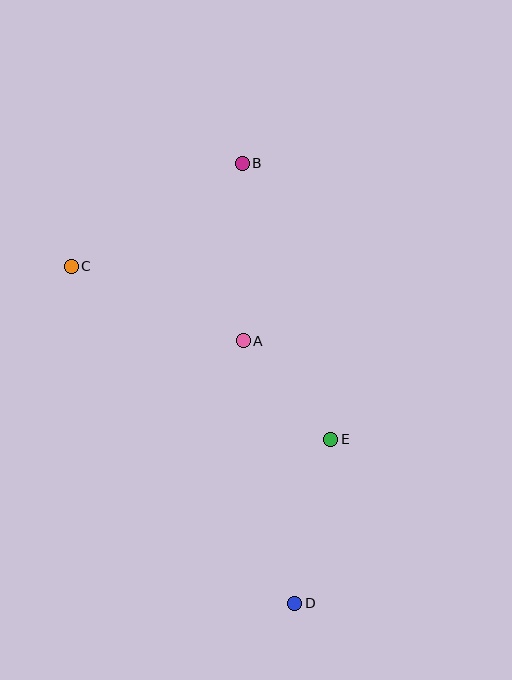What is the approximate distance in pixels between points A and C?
The distance between A and C is approximately 187 pixels.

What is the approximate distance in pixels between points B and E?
The distance between B and E is approximately 290 pixels.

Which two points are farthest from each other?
Points B and D are farthest from each other.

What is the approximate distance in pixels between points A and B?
The distance between A and B is approximately 178 pixels.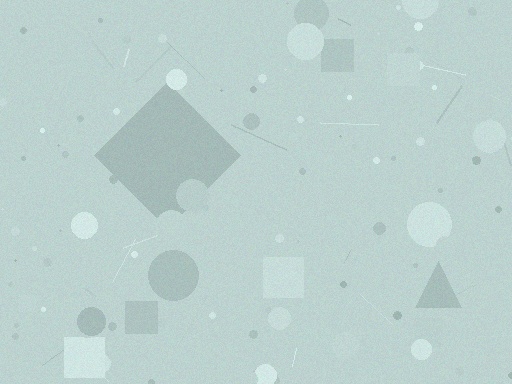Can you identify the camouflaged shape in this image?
The camouflaged shape is a diamond.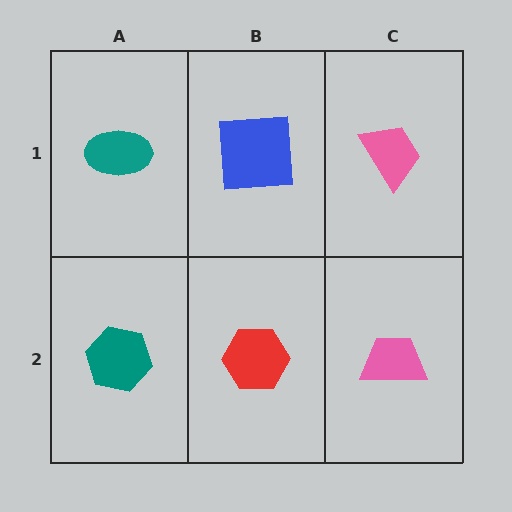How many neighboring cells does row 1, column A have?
2.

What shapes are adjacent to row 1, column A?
A teal hexagon (row 2, column A), a blue square (row 1, column B).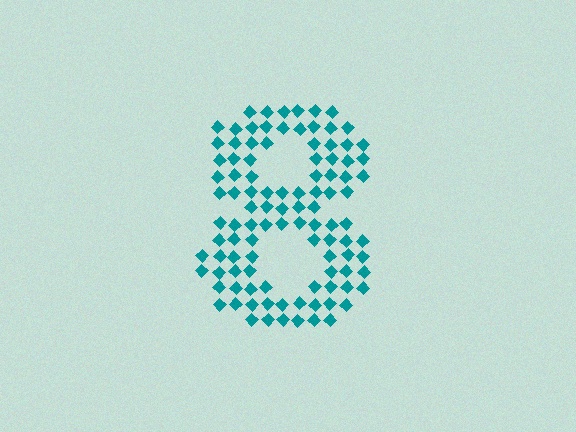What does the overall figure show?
The overall figure shows the digit 8.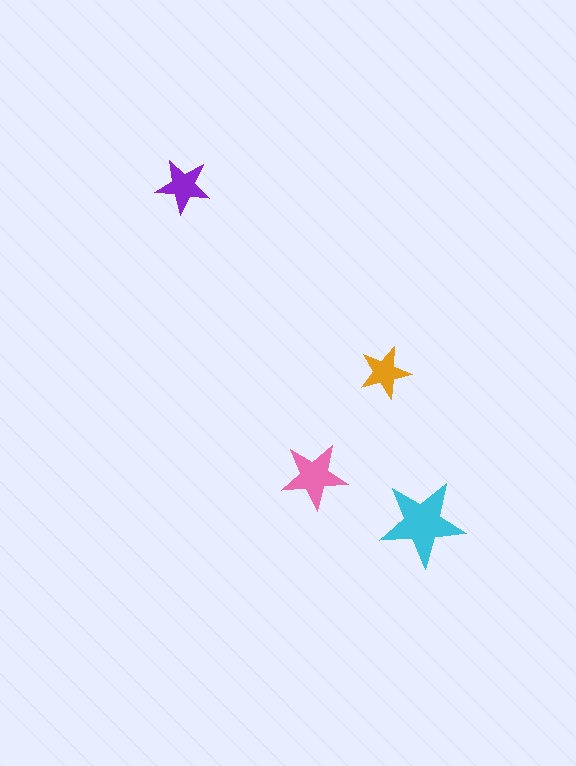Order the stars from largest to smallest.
the cyan one, the pink one, the purple one, the orange one.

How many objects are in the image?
There are 4 objects in the image.